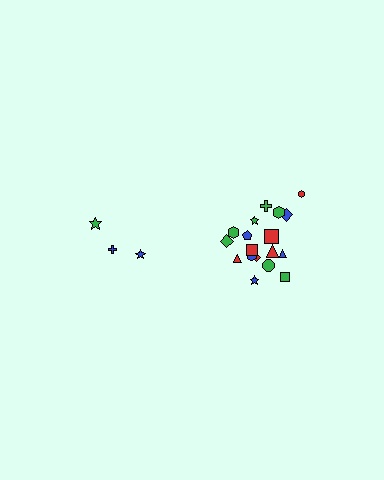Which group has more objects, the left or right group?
The right group.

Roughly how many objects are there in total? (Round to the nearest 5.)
Roughly 20 objects in total.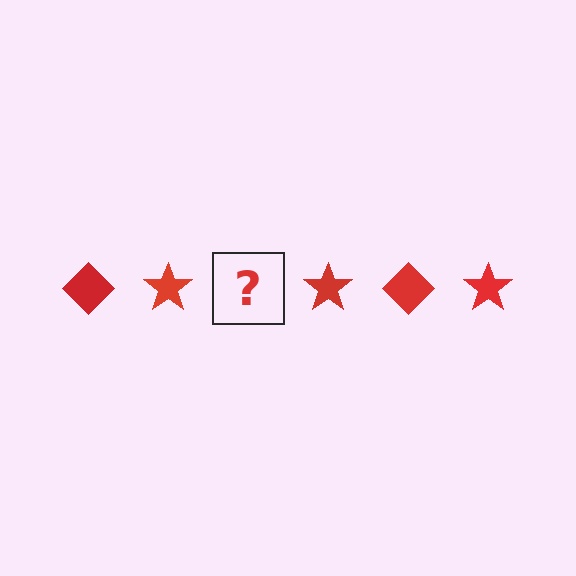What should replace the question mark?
The question mark should be replaced with a red diamond.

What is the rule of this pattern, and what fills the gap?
The rule is that the pattern cycles through diamond, star shapes in red. The gap should be filled with a red diamond.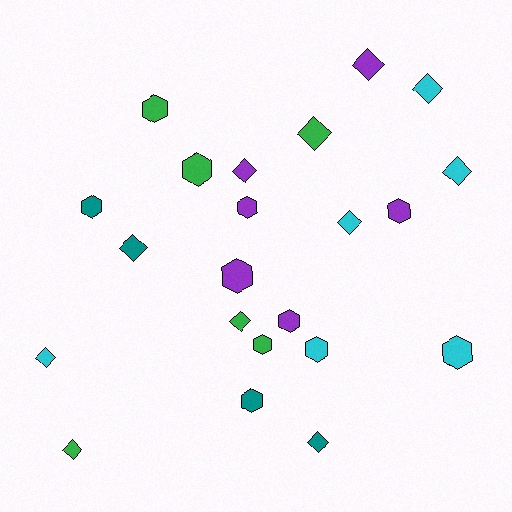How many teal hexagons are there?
There are 2 teal hexagons.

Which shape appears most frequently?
Hexagon, with 11 objects.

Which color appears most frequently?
Cyan, with 6 objects.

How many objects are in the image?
There are 22 objects.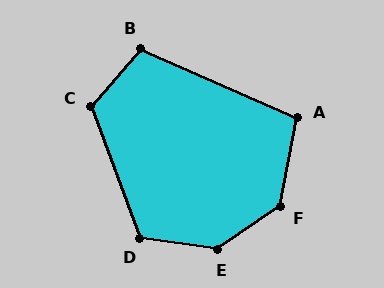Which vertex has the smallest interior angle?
A, at approximately 103 degrees.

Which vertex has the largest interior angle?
E, at approximately 138 degrees.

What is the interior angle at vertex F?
Approximately 135 degrees (obtuse).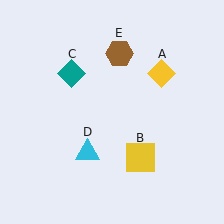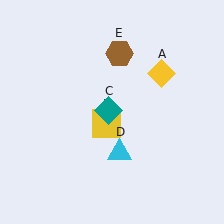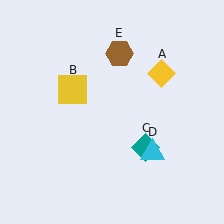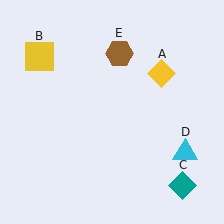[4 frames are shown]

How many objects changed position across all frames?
3 objects changed position: yellow square (object B), teal diamond (object C), cyan triangle (object D).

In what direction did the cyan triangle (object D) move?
The cyan triangle (object D) moved right.